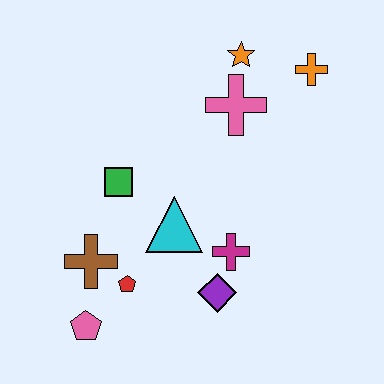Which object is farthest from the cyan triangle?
The orange cross is farthest from the cyan triangle.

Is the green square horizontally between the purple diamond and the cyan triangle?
No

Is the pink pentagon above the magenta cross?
No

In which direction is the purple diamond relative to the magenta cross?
The purple diamond is below the magenta cross.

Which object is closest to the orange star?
The pink cross is closest to the orange star.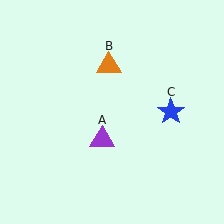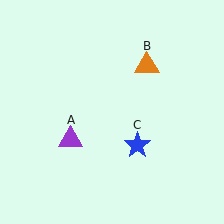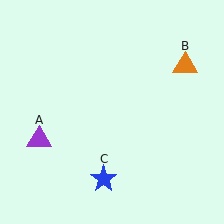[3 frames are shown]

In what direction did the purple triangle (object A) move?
The purple triangle (object A) moved left.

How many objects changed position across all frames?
3 objects changed position: purple triangle (object A), orange triangle (object B), blue star (object C).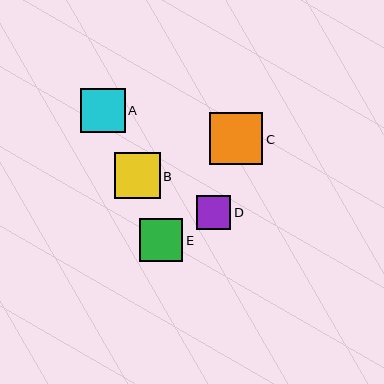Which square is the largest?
Square C is the largest with a size of approximately 53 pixels.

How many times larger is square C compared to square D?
Square C is approximately 1.5 times the size of square D.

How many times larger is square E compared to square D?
Square E is approximately 1.3 times the size of square D.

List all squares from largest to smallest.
From largest to smallest: C, B, A, E, D.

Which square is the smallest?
Square D is the smallest with a size of approximately 34 pixels.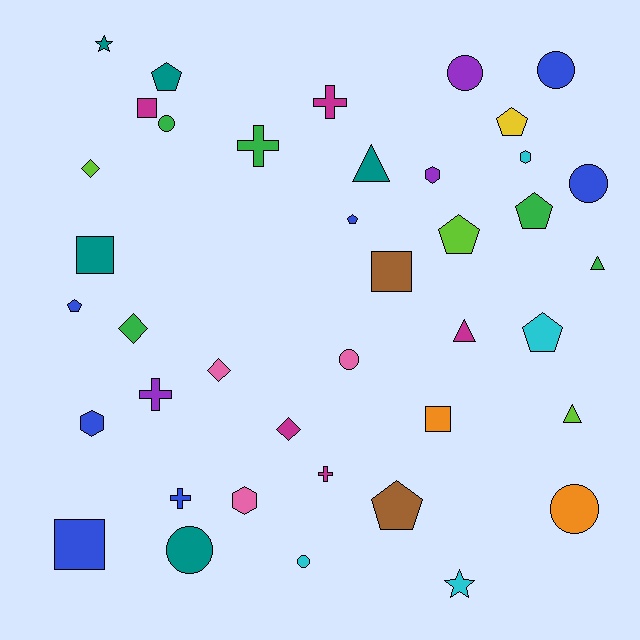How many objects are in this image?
There are 40 objects.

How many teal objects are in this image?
There are 5 teal objects.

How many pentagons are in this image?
There are 8 pentagons.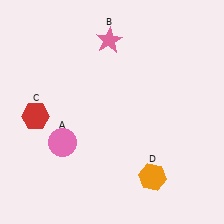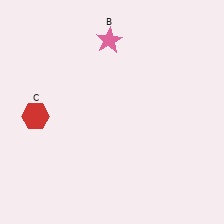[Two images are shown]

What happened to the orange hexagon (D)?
The orange hexagon (D) was removed in Image 2. It was in the bottom-right area of Image 1.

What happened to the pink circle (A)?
The pink circle (A) was removed in Image 2. It was in the bottom-left area of Image 1.